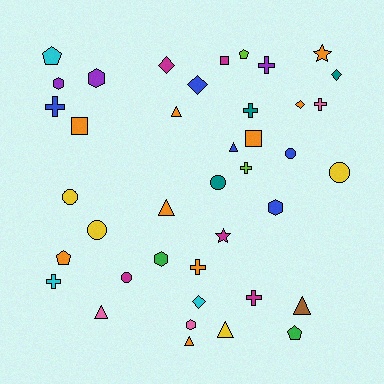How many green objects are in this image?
There are 2 green objects.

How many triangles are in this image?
There are 7 triangles.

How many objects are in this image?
There are 40 objects.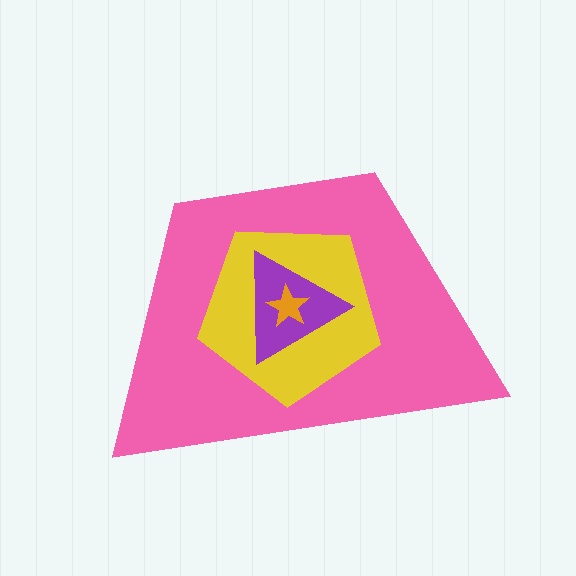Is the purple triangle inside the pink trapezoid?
Yes.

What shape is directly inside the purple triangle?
The orange star.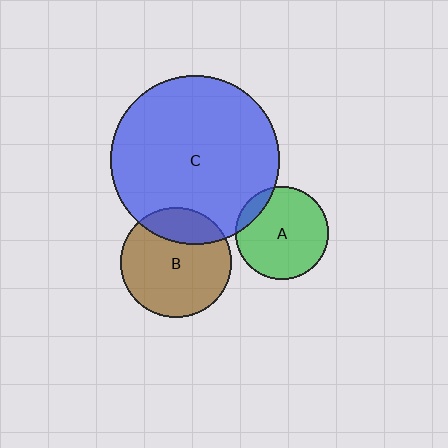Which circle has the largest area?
Circle C (blue).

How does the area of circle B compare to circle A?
Approximately 1.4 times.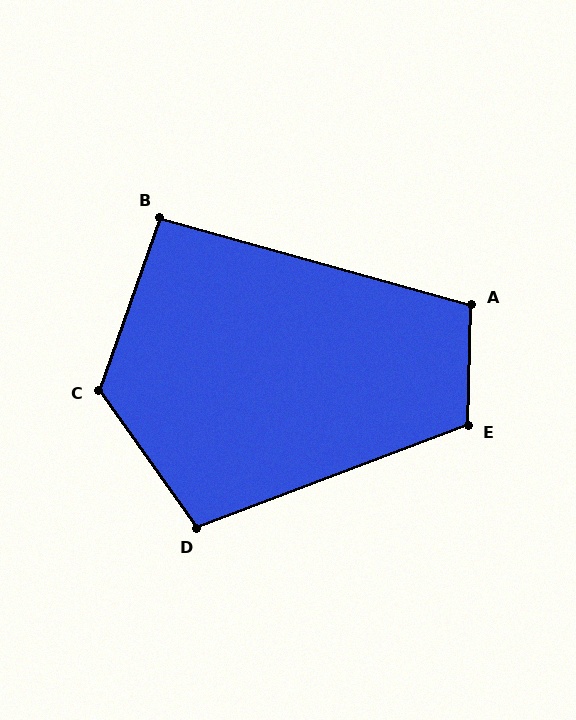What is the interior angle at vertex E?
Approximately 112 degrees (obtuse).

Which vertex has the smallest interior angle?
B, at approximately 94 degrees.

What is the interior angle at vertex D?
Approximately 105 degrees (obtuse).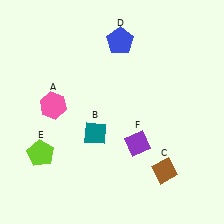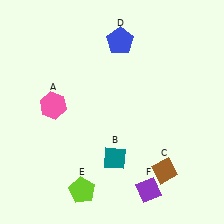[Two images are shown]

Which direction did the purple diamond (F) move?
The purple diamond (F) moved down.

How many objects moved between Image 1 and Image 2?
3 objects moved between the two images.